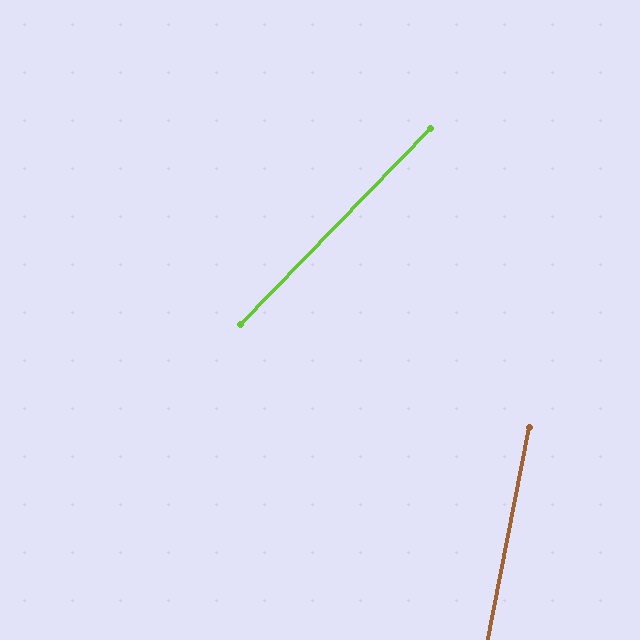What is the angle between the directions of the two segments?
Approximately 33 degrees.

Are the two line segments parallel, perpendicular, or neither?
Neither parallel nor perpendicular — they differ by about 33°.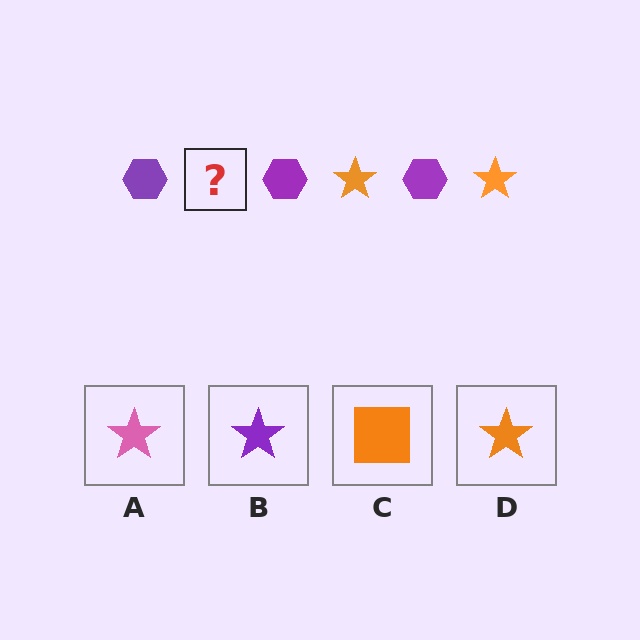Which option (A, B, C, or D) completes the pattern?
D.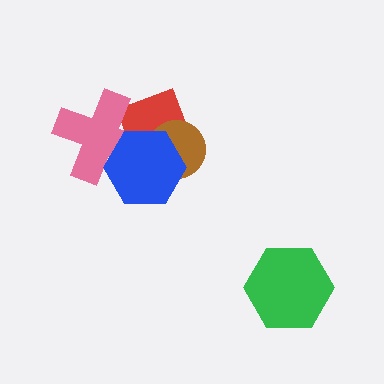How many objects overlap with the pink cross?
2 objects overlap with the pink cross.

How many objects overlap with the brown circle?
2 objects overlap with the brown circle.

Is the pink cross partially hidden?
Yes, it is partially covered by another shape.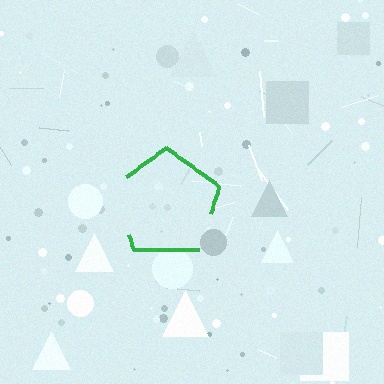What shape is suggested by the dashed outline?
The dashed outline suggests a pentagon.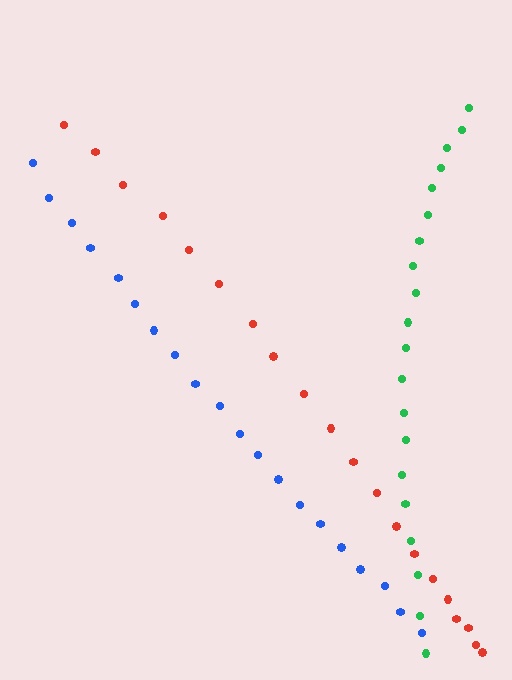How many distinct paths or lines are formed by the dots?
There are 3 distinct paths.